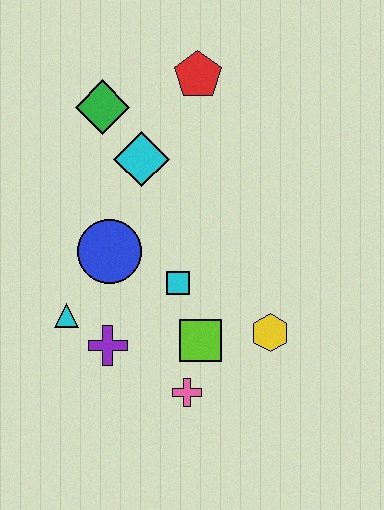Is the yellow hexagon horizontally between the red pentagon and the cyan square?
No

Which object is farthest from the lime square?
The red pentagon is farthest from the lime square.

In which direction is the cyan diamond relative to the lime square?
The cyan diamond is above the lime square.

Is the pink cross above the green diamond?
No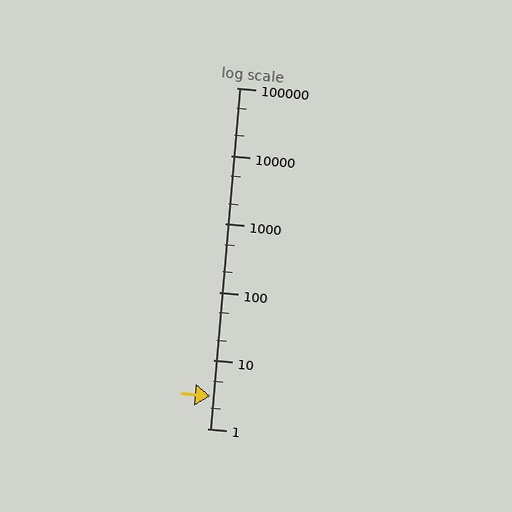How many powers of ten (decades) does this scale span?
The scale spans 5 decades, from 1 to 100000.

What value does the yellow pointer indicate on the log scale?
The pointer indicates approximately 3.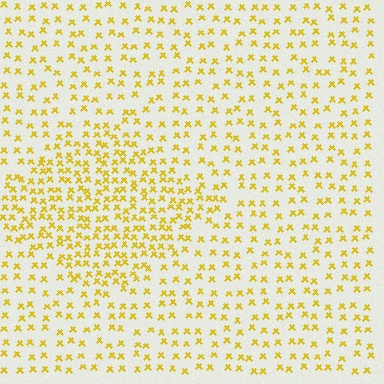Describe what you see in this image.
The image contains small yellow elements arranged at two different densities. A diamond-shaped region is visible where the elements are more densely packed than the surrounding area.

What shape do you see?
I see a diamond.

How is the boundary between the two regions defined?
The boundary is defined by a change in element density (approximately 1.9x ratio). All elements are the same color, size, and shape.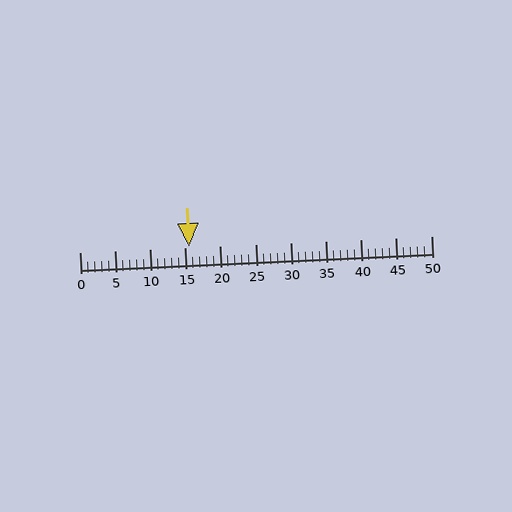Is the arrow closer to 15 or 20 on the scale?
The arrow is closer to 15.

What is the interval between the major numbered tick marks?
The major tick marks are spaced 5 units apart.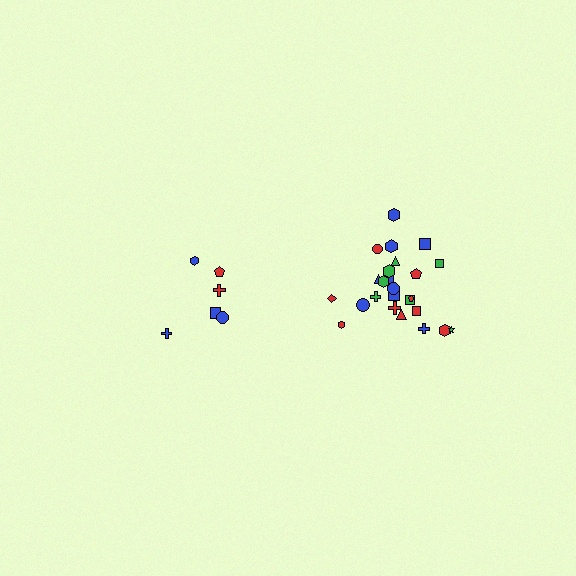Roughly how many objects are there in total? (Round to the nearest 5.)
Roughly 30 objects in total.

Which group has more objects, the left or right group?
The right group.